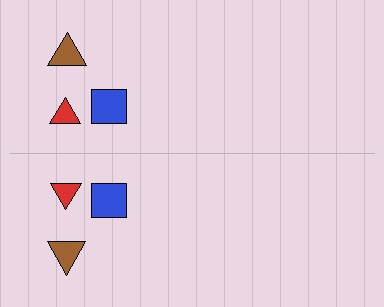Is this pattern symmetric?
Yes, this pattern has bilateral (reflection) symmetry.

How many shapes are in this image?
There are 6 shapes in this image.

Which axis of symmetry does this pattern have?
The pattern has a horizontal axis of symmetry running through the center of the image.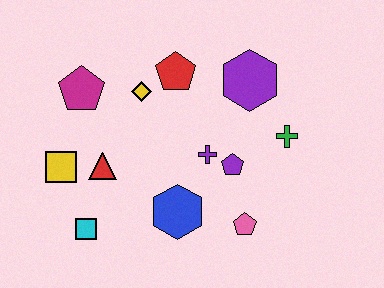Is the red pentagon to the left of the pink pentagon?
Yes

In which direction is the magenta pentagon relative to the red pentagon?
The magenta pentagon is to the left of the red pentagon.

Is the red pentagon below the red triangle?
No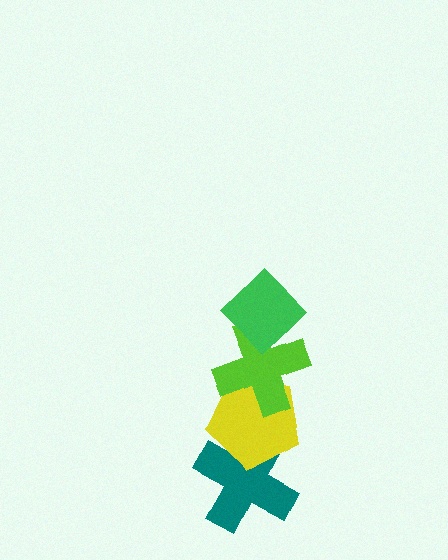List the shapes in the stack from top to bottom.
From top to bottom: the green diamond, the lime cross, the yellow pentagon, the teal cross.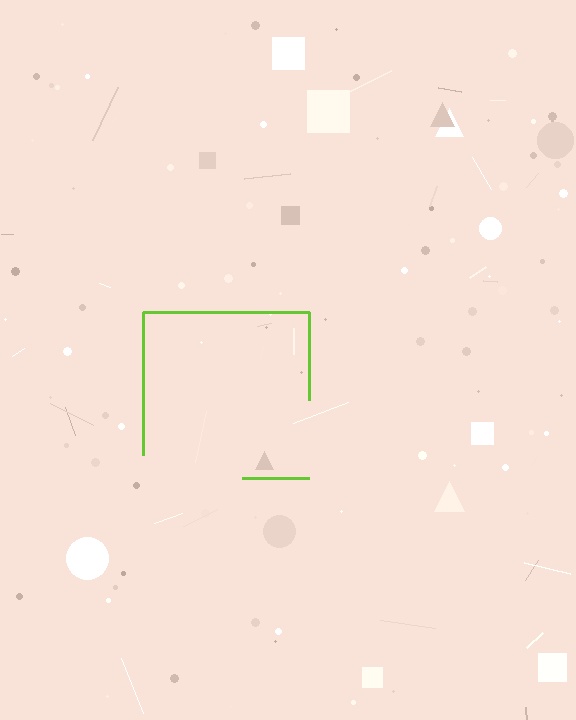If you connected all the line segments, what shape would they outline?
They would outline a square.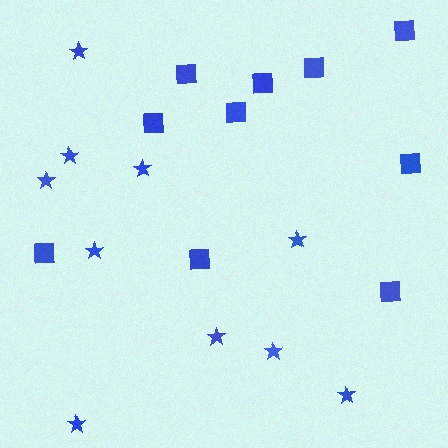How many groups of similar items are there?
There are 2 groups: one group of stars (10) and one group of squares (10).